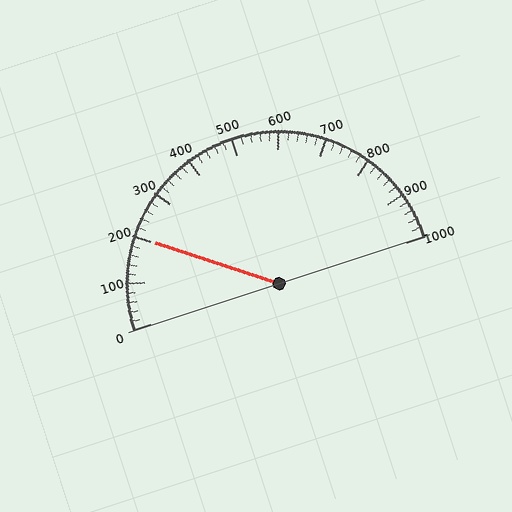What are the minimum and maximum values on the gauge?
The gauge ranges from 0 to 1000.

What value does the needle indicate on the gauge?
The needle indicates approximately 200.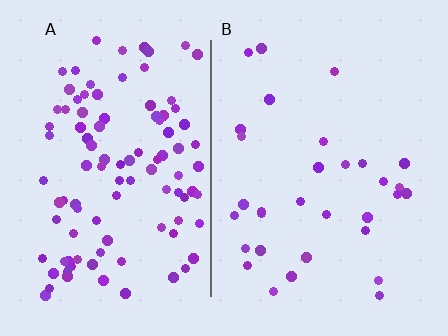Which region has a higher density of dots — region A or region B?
A (the left).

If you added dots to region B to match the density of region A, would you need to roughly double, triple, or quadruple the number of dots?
Approximately triple.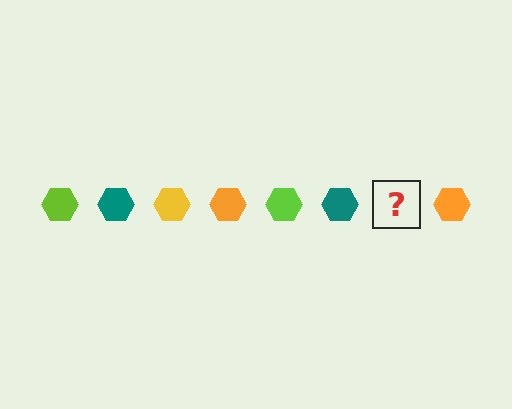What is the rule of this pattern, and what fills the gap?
The rule is that the pattern cycles through lime, teal, yellow, orange hexagons. The gap should be filled with a yellow hexagon.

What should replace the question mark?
The question mark should be replaced with a yellow hexagon.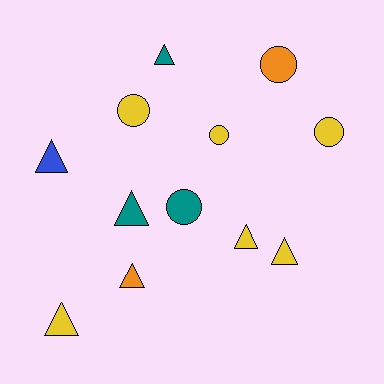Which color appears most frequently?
Yellow, with 6 objects.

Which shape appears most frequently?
Triangle, with 7 objects.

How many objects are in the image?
There are 12 objects.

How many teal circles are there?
There is 1 teal circle.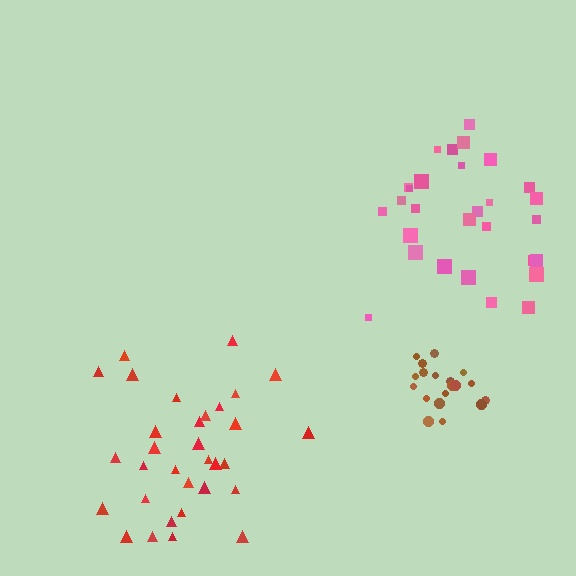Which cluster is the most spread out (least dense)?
Pink.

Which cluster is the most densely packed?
Brown.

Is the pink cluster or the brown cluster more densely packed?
Brown.